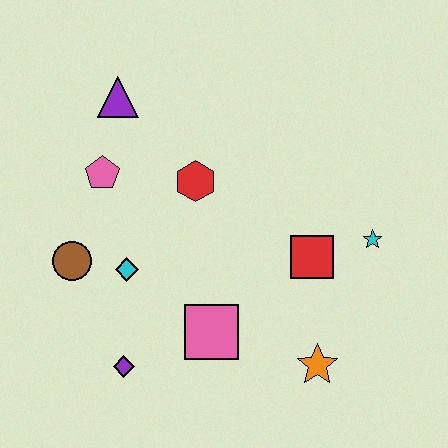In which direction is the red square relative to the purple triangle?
The red square is to the right of the purple triangle.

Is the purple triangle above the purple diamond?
Yes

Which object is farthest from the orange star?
The purple triangle is farthest from the orange star.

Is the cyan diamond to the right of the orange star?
No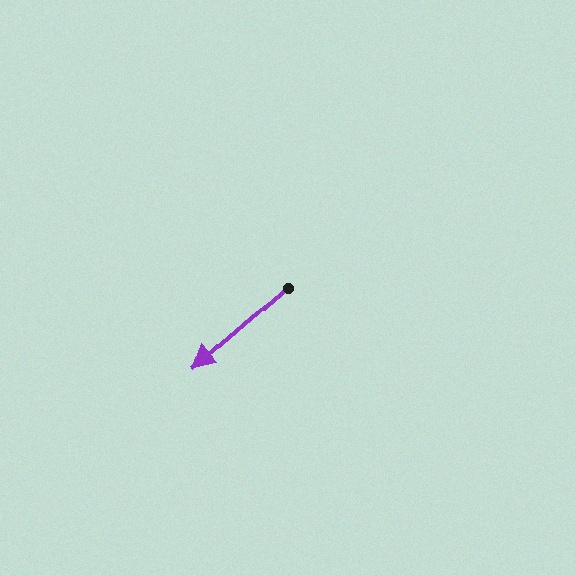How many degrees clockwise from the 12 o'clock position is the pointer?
Approximately 229 degrees.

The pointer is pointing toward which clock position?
Roughly 8 o'clock.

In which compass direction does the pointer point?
Southwest.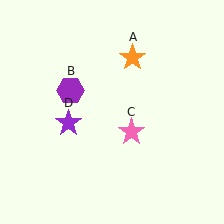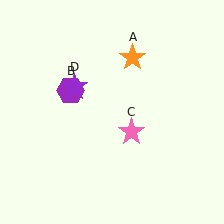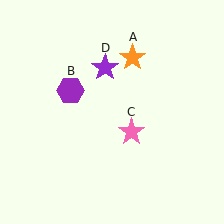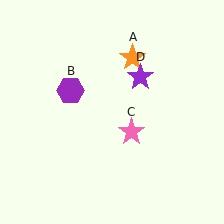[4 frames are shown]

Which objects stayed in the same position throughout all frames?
Orange star (object A) and purple hexagon (object B) and pink star (object C) remained stationary.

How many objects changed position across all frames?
1 object changed position: purple star (object D).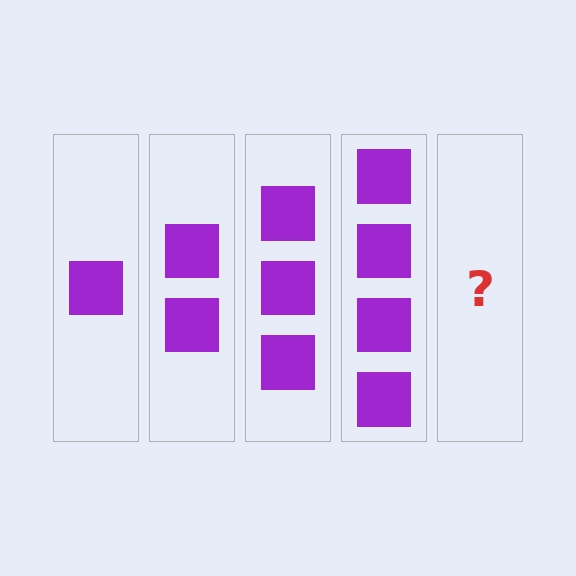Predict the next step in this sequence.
The next step is 5 squares.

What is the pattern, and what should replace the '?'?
The pattern is that each step adds one more square. The '?' should be 5 squares.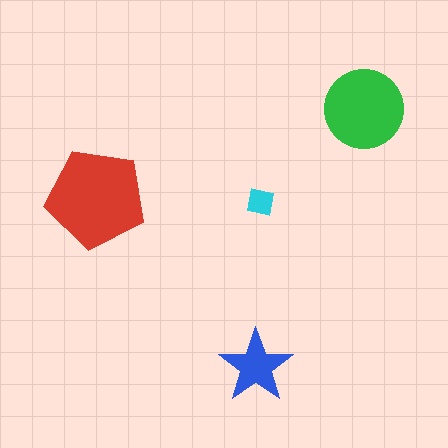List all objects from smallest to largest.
The cyan square, the blue star, the green circle, the red pentagon.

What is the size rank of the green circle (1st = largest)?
2nd.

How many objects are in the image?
There are 4 objects in the image.